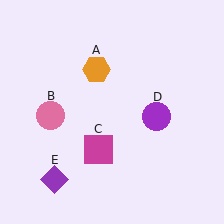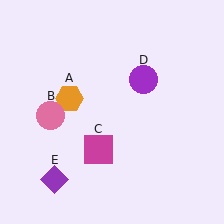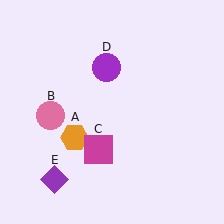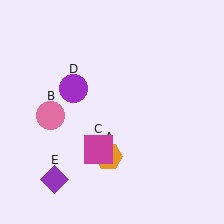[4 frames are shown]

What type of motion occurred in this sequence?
The orange hexagon (object A), purple circle (object D) rotated counterclockwise around the center of the scene.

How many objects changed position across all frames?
2 objects changed position: orange hexagon (object A), purple circle (object D).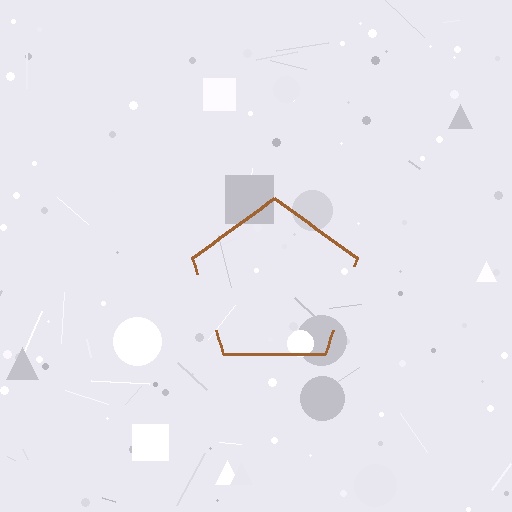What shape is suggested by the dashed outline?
The dashed outline suggests a pentagon.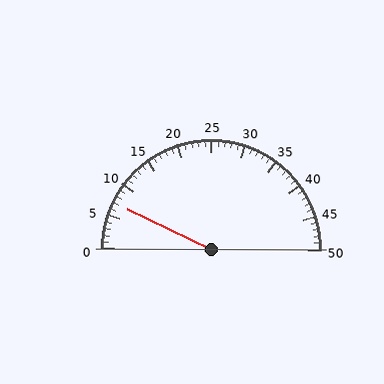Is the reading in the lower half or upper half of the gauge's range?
The reading is in the lower half of the range (0 to 50).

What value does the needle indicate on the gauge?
The needle indicates approximately 7.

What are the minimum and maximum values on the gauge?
The gauge ranges from 0 to 50.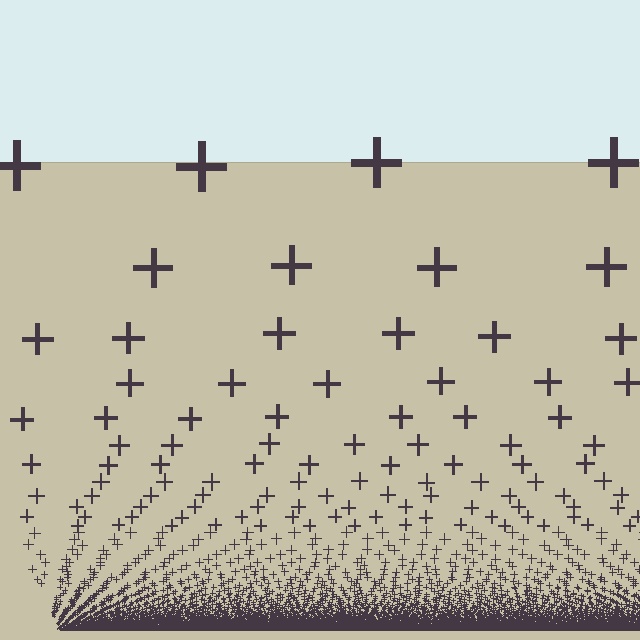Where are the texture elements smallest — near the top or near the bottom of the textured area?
Near the bottom.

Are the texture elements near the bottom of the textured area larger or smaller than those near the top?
Smaller. The gradient is inverted — elements near the bottom are smaller and denser.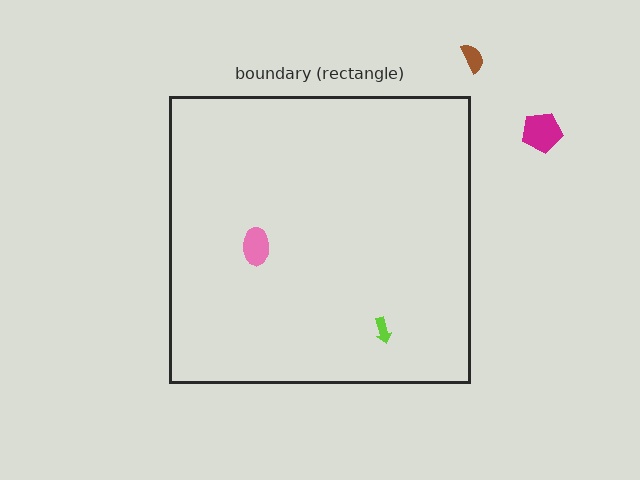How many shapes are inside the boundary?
2 inside, 2 outside.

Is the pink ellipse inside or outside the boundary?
Inside.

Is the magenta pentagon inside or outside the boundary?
Outside.